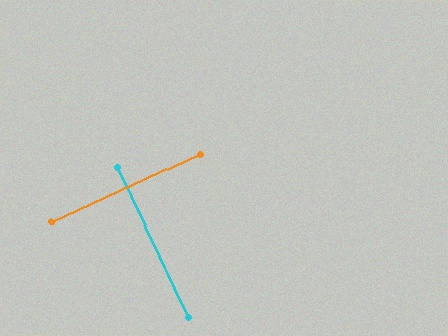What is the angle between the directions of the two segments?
Approximately 89 degrees.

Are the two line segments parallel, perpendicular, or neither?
Perpendicular — they meet at approximately 89°.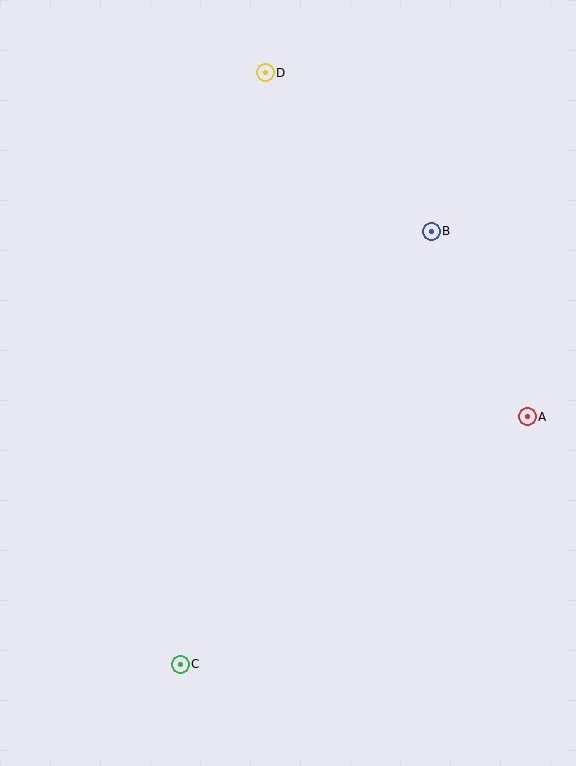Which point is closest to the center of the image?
Point B at (431, 231) is closest to the center.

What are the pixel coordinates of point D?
Point D is at (265, 73).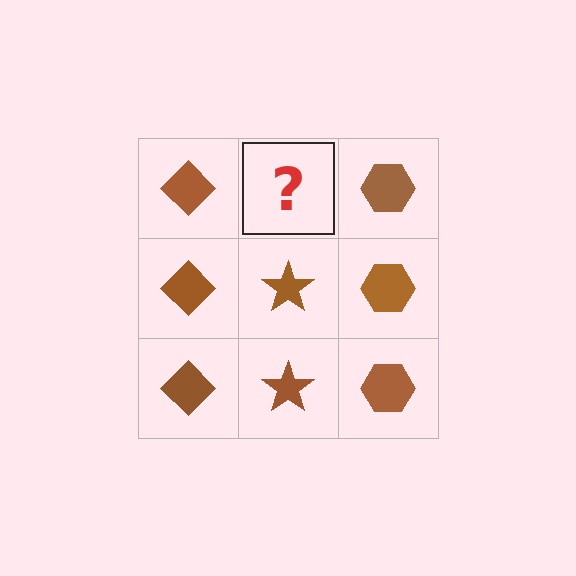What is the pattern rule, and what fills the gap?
The rule is that each column has a consistent shape. The gap should be filled with a brown star.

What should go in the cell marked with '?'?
The missing cell should contain a brown star.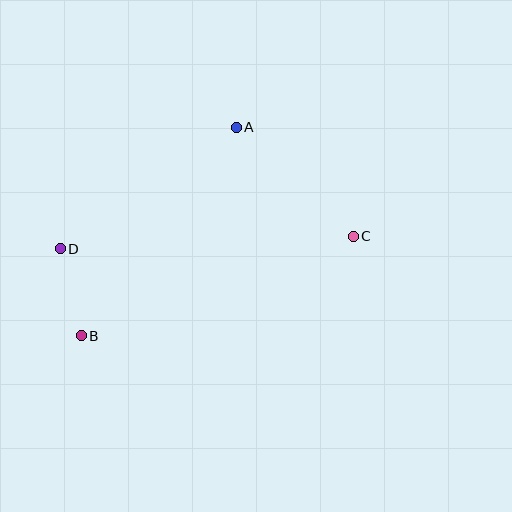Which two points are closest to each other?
Points B and D are closest to each other.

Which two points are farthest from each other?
Points C and D are farthest from each other.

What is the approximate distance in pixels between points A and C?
The distance between A and C is approximately 160 pixels.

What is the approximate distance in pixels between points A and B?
The distance between A and B is approximately 260 pixels.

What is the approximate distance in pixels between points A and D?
The distance between A and D is approximately 214 pixels.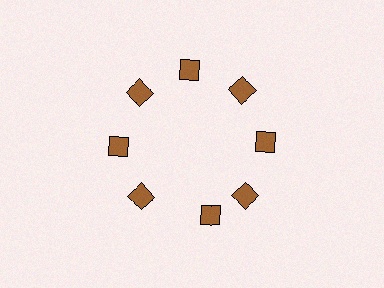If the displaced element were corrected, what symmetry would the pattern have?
It would have 8-fold rotational symmetry — the pattern would map onto itself every 45 degrees.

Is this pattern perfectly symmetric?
No. The 8 brown diamonds are arranged in a ring, but one element near the 6 o'clock position is rotated out of alignment along the ring, breaking the 8-fold rotational symmetry.